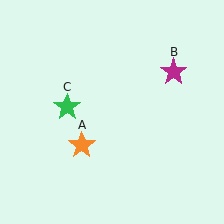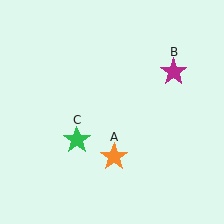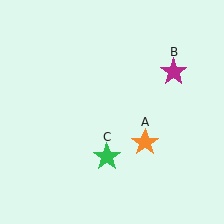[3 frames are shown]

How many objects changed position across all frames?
2 objects changed position: orange star (object A), green star (object C).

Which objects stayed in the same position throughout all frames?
Magenta star (object B) remained stationary.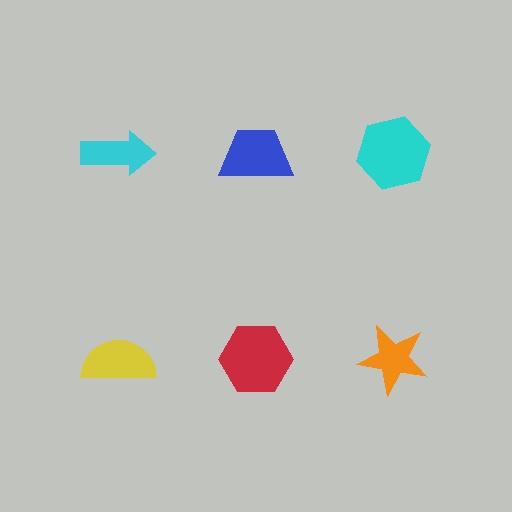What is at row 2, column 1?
A yellow semicircle.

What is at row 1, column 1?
A cyan arrow.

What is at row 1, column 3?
A cyan hexagon.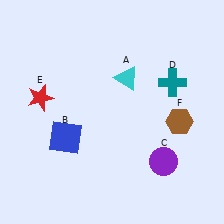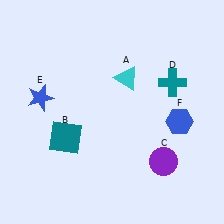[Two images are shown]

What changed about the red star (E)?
In Image 1, E is red. In Image 2, it changed to blue.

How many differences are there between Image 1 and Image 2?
There are 3 differences between the two images.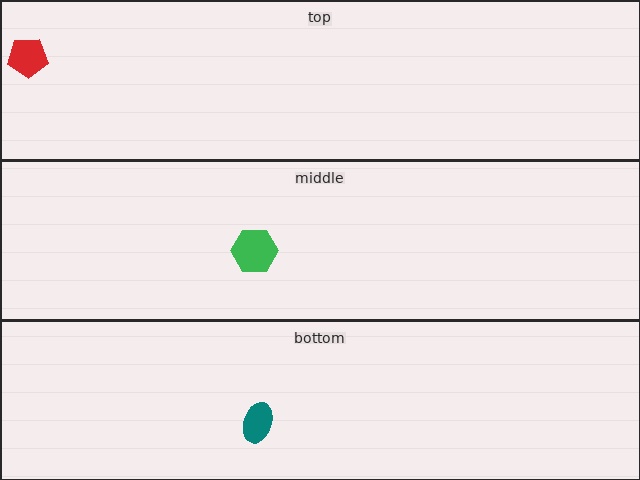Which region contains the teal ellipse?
The bottom region.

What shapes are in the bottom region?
The teal ellipse.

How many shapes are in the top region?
1.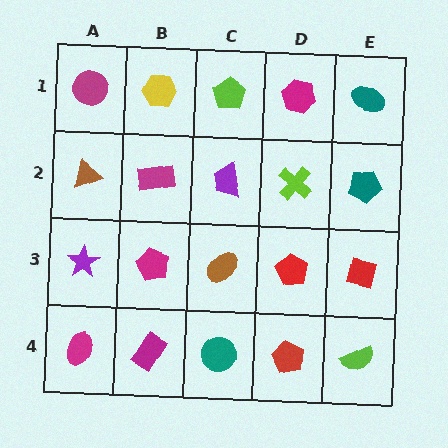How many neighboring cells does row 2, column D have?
4.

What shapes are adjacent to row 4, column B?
A magenta pentagon (row 3, column B), a magenta ellipse (row 4, column A), a teal circle (row 4, column C).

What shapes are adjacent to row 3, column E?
A teal pentagon (row 2, column E), a lime semicircle (row 4, column E), a red pentagon (row 3, column D).